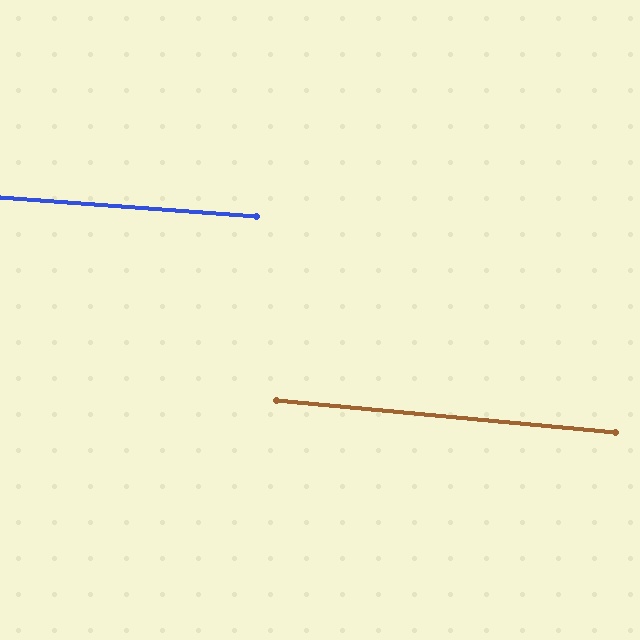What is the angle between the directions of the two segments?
Approximately 1 degree.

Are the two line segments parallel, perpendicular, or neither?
Parallel — their directions differ by only 1.1°.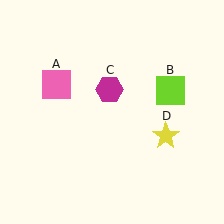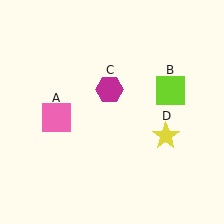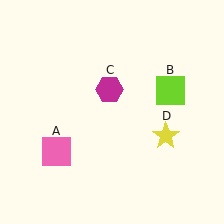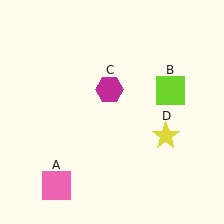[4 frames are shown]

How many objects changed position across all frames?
1 object changed position: pink square (object A).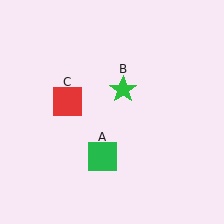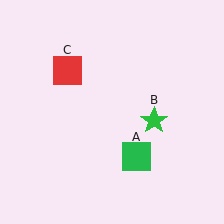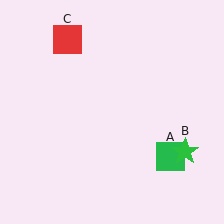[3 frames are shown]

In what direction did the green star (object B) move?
The green star (object B) moved down and to the right.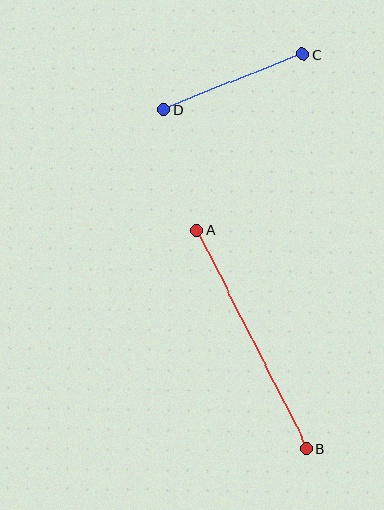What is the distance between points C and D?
The distance is approximately 149 pixels.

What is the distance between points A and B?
The distance is approximately 244 pixels.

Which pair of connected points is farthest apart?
Points A and B are farthest apart.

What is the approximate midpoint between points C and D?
The midpoint is at approximately (233, 82) pixels.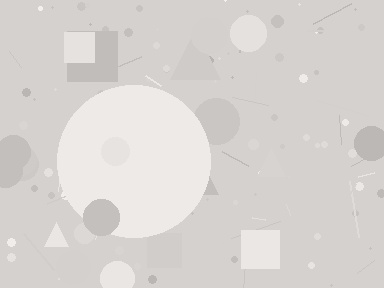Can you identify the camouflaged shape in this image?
The camouflaged shape is a circle.